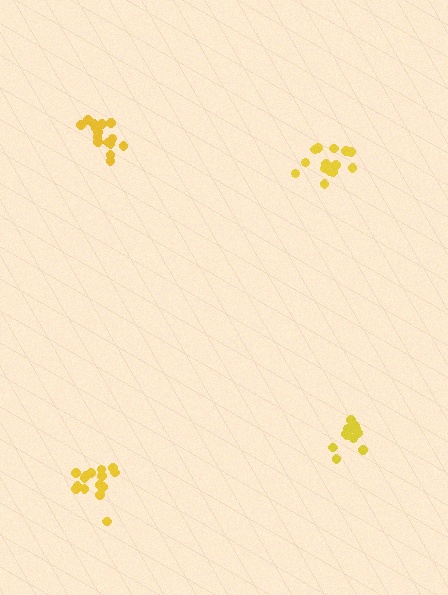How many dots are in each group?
Group 1: 16 dots, Group 2: 15 dots, Group 3: 13 dots, Group 4: 15 dots (59 total).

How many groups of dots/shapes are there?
There are 4 groups.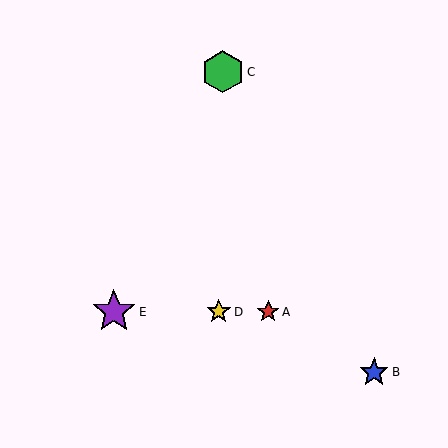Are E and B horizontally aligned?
No, E is at y≈312 and B is at y≈372.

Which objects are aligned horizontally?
Objects A, D, E are aligned horizontally.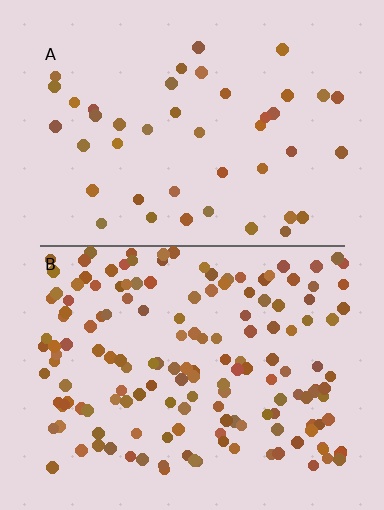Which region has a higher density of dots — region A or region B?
B (the bottom).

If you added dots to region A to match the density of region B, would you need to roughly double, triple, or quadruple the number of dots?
Approximately quadruple.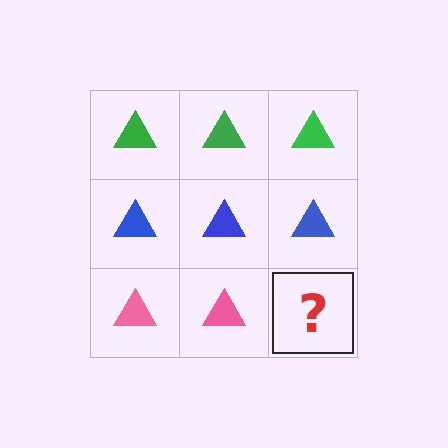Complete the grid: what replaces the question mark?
The question mark should be replaced with a pink triangle.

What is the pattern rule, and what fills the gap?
The rule is that each row has a consistent color. The gap should be filled with a pink triangle.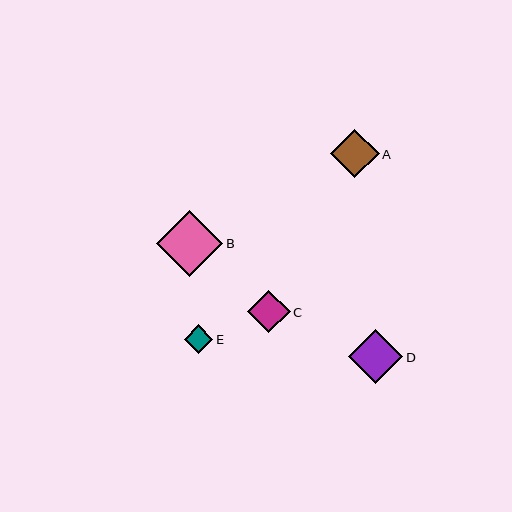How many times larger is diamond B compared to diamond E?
Diamond B is approximately 2.3 times the size of diamond E.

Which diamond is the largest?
Diamond B is the largest with a size of approximately 66 pixels.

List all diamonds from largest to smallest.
From largest to smallest: B, D, A, C, E.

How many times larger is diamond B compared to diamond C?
Diamond B is approximately 1.6 times the size of diamond C.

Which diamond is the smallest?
Diamond E is the smallest with a size of approximately 28 pixels.